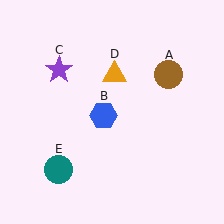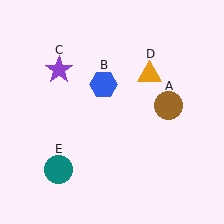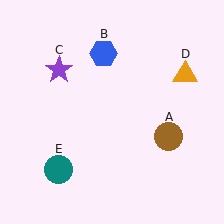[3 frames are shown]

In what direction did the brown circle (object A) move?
The brown circle (object A) moved down.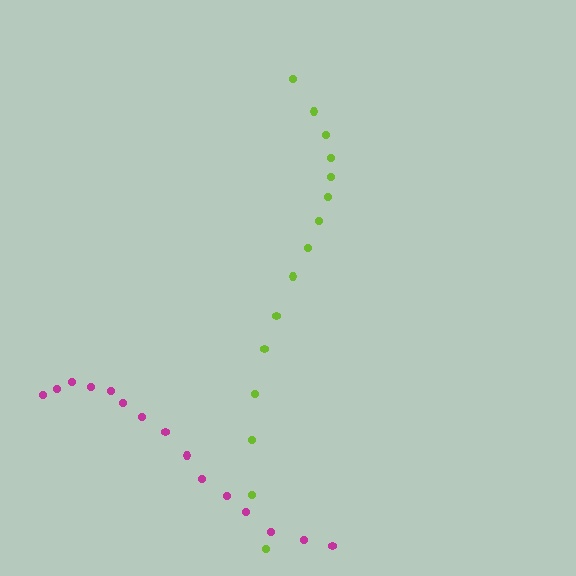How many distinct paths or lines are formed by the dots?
There are 2 distinct paths.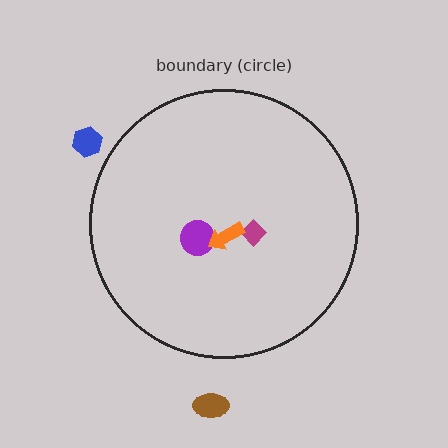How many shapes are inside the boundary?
3 inside, 2 outside.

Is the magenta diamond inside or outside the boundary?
Inside.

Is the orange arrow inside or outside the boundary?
Inside.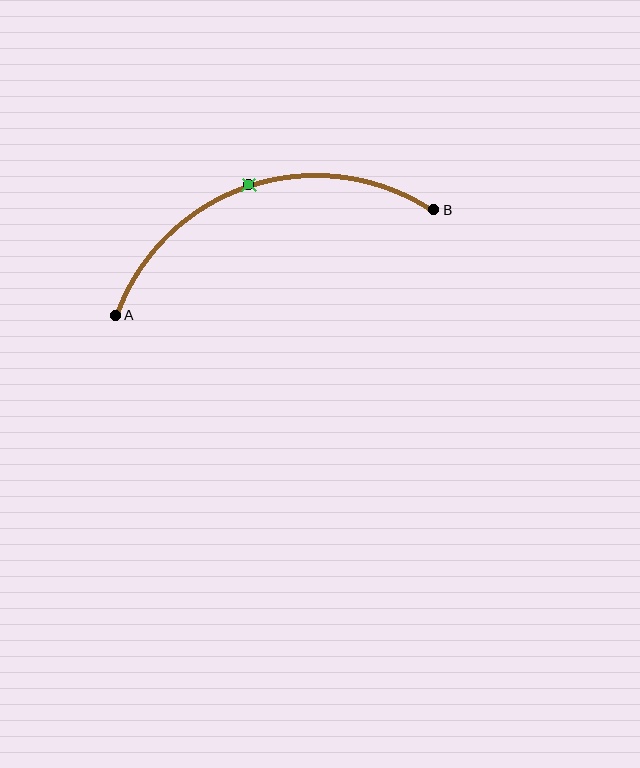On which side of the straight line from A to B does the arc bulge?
The arc bulges above the straight line connecting A and B.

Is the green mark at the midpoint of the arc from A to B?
Yes. The green mark lies on the arc at equal arc-length from both A and B — it is the arc midpoint.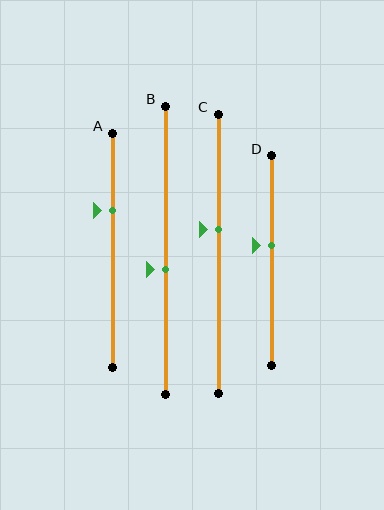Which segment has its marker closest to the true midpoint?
Segment B has its marker closest to the true midpoint.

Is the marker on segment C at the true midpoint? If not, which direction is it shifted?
No, the marker on segment C is shifted upward by about 9% of the segment length.